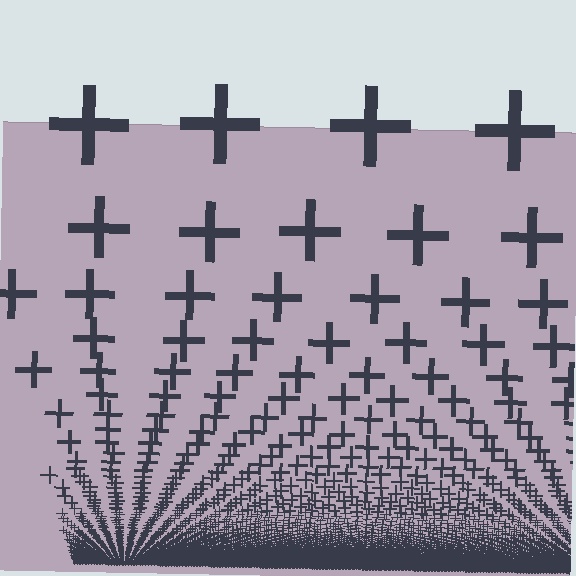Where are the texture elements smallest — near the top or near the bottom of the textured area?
Near the bottom.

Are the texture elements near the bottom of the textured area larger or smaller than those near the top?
Smaller. The gradient is inverted — elements near the bottom are smaller and denser.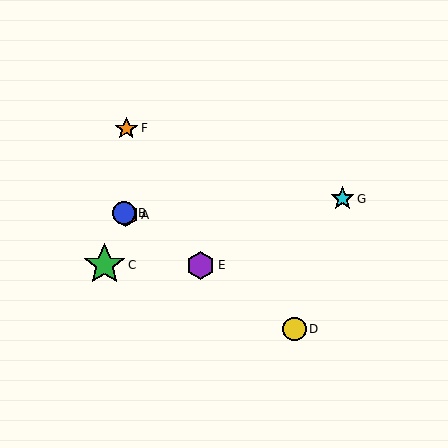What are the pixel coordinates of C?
Object C is at (105, 265).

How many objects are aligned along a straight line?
4 objects (A, B, D, E) are aligned along a straight line.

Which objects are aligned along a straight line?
Objects A, B, D, E are aligned along a straight line.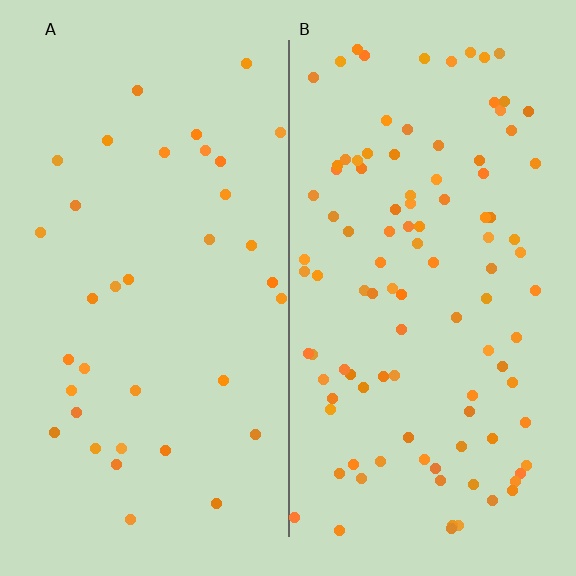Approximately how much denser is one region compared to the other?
Approximately 2.9× — region B over region A.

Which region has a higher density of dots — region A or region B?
B (the right).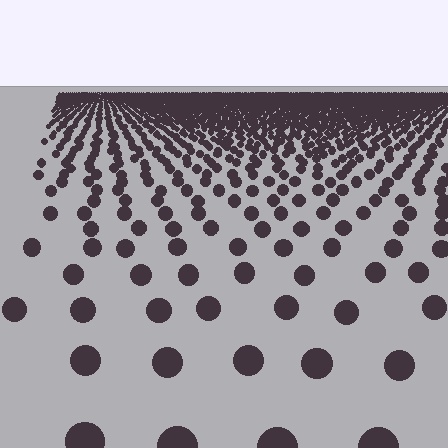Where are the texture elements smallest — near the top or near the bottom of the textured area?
Near the top.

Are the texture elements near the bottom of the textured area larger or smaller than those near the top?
Larger. Near the bottom, elements are closer to the viewer and appear at a bigger on-screen size.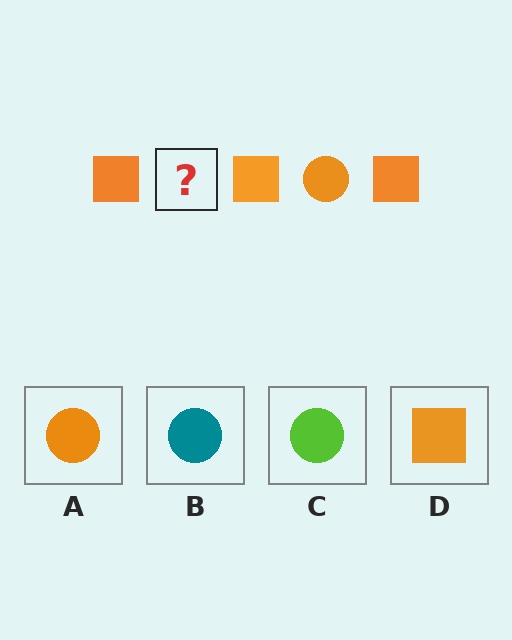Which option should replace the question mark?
Option A.